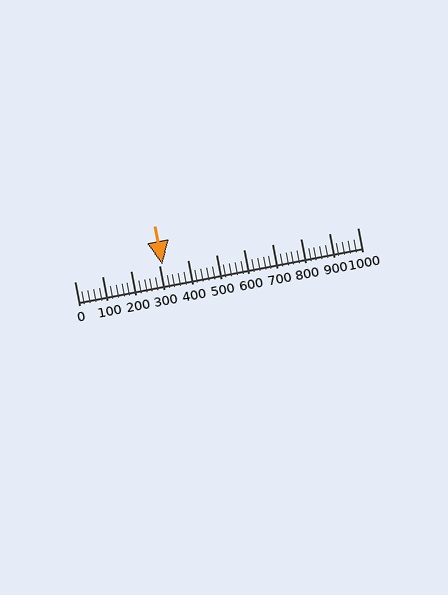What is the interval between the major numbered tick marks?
The major tick marks are spaced 100 units apart.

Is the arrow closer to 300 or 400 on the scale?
The arrow is closer to 300.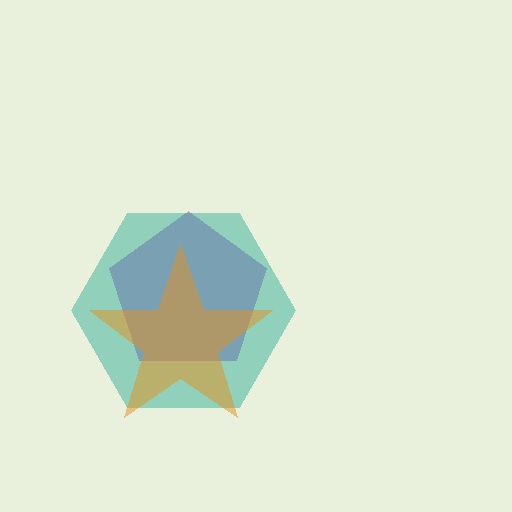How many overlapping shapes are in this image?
There are 3 overlapping shapes in the image.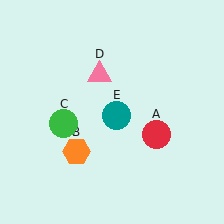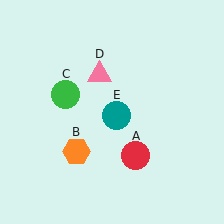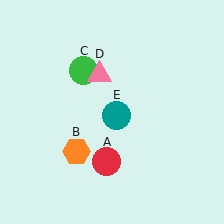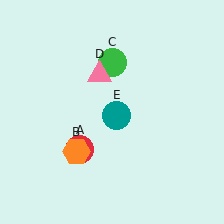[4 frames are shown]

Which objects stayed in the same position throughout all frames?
Orange hexagon (object B) and pink triangle (object D) and teal circle (object E) remained stationary.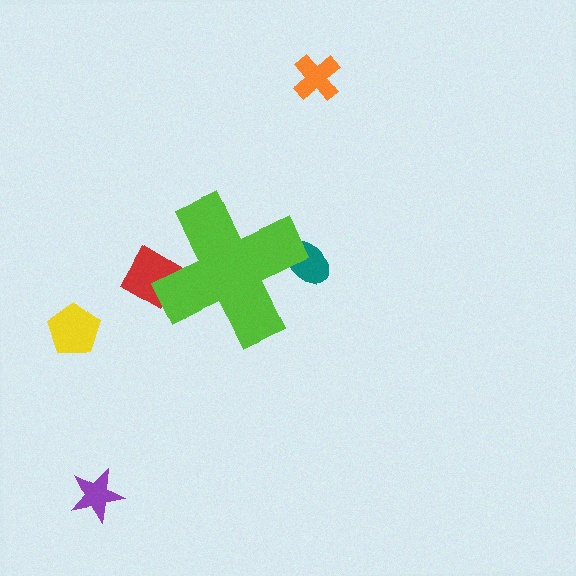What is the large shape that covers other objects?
A lime cross.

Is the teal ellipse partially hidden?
Yes, the teal ellipse is partially hidden behind the lime cross.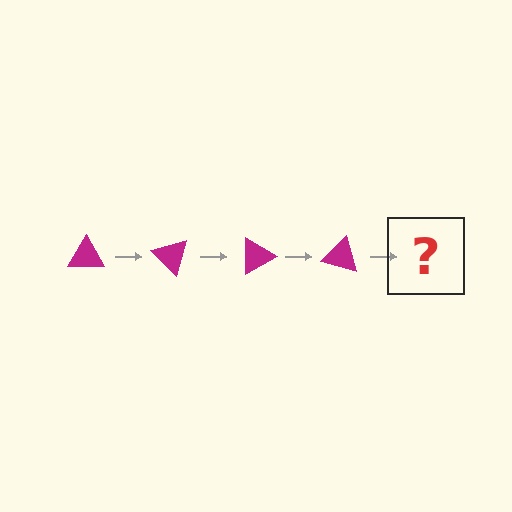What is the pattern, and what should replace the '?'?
The pattern is that the triangle rotates 45 degrees each step. The '?' should be a magenta triangle rotated 180 degrees.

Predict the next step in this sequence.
The next step is a magenta triangle rotated 180 degrees.